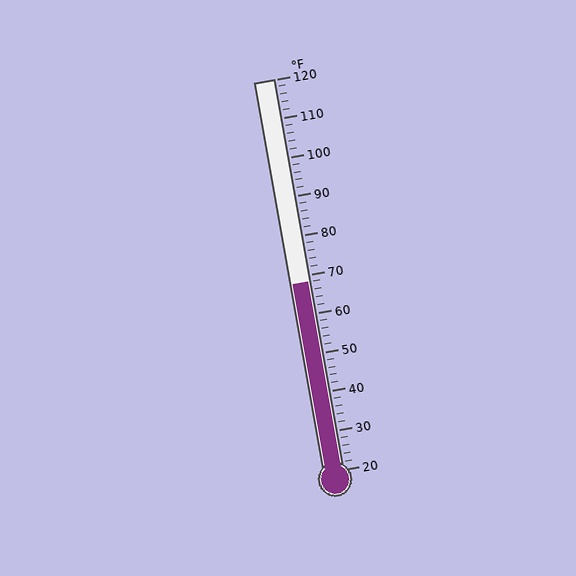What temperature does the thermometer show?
The thermometer shows approximately 68°F.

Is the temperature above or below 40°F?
The temperature is above 40°F.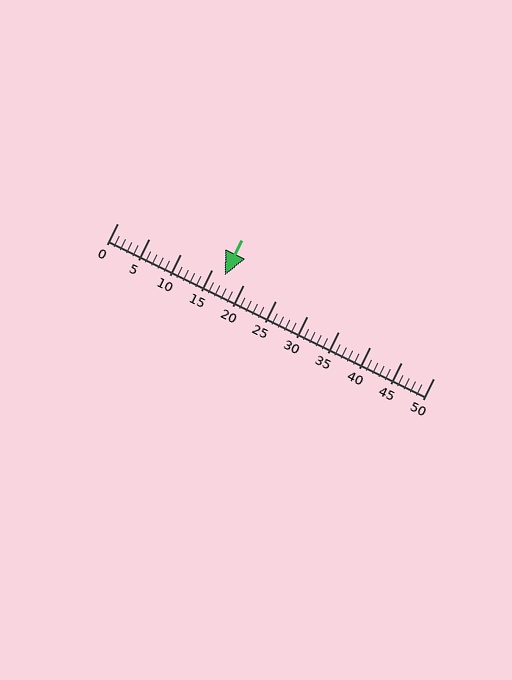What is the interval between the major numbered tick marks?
The major tick marks are spaced 5 units apart.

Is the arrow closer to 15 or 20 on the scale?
The arrow is closer to 15.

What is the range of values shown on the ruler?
The ruler shows values from 0 to 50.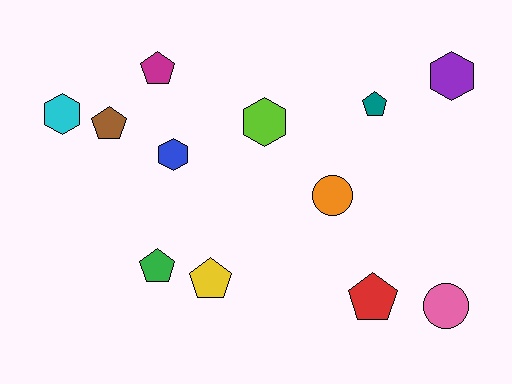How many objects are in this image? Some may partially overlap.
There are 12 objects.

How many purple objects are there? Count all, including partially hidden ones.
There is 1 purple object.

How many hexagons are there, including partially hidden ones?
There are 4 hexagons.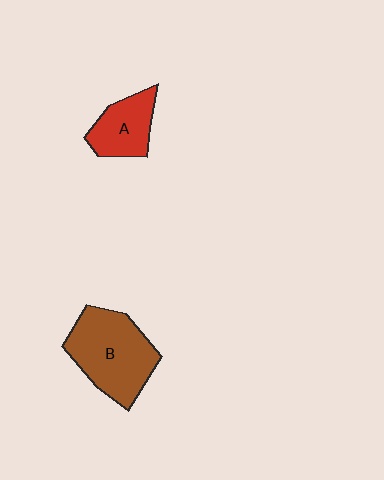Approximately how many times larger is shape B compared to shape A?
Approximately 1.8 times.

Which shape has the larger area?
Shape B (brown).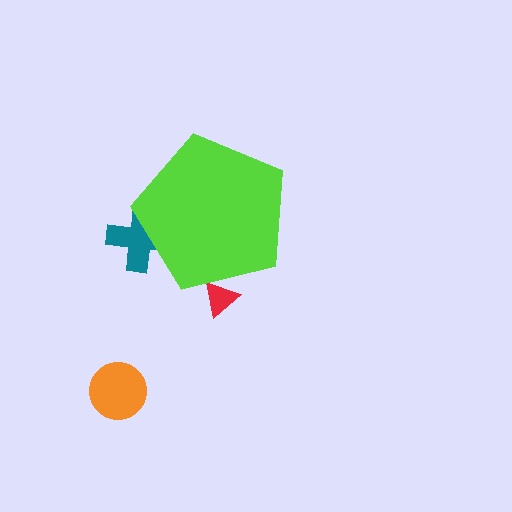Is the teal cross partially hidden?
Yes, the teal cross is partially hidden behind the lime pentagon.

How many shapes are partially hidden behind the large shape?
2 shapes are partially hidden.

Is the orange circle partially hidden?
No, the orange circle is fully visible.